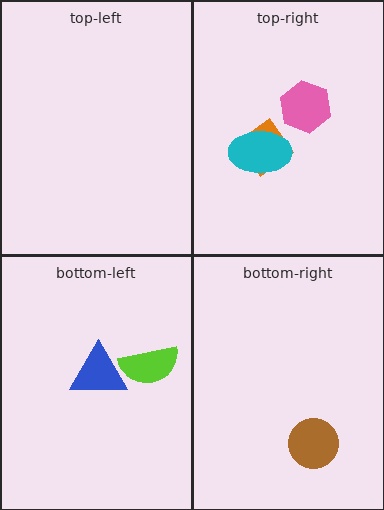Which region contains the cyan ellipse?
The top-right region.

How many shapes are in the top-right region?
3.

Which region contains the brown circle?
The bottom-right region.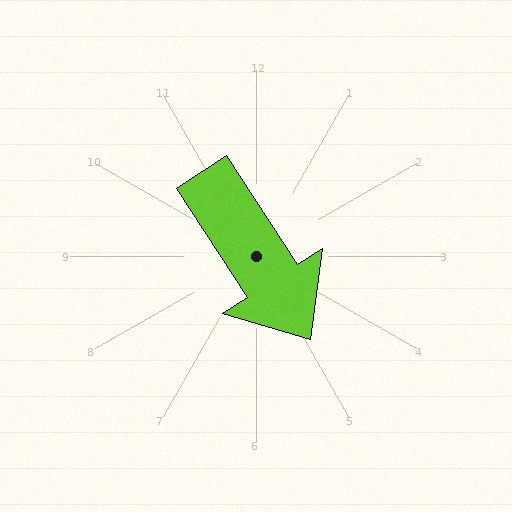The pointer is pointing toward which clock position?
Roughly 5 o'clock.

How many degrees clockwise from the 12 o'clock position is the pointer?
Approximately 147 degrees.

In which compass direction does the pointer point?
Southeast.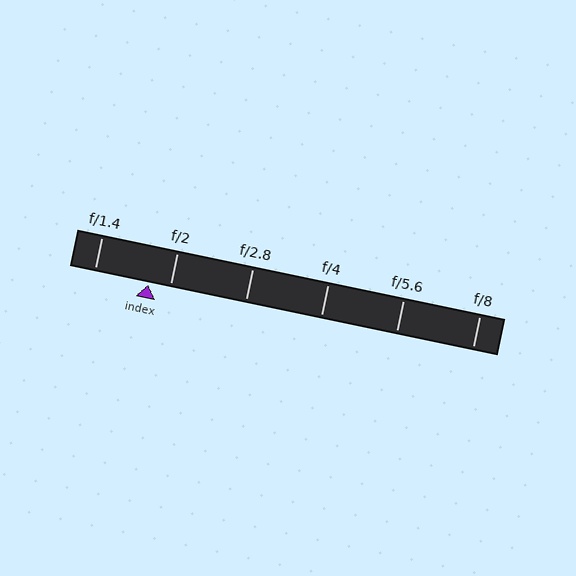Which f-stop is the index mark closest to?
The index mark is closest to f/2.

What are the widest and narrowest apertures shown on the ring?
The widest aperture shown is f/1.4 and the narrowest is f/8.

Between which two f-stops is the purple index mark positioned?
The index mark is between f/1.4 and f/2.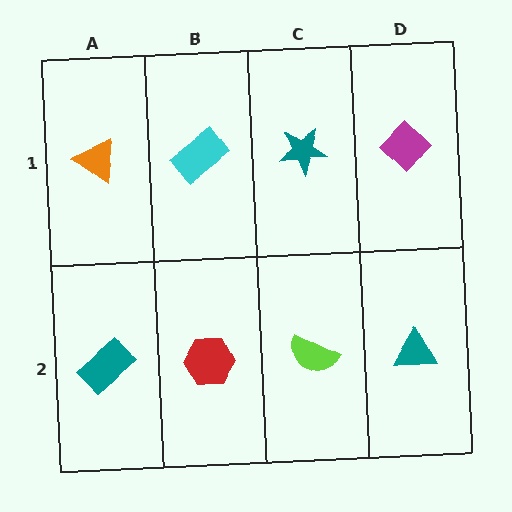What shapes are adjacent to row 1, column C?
A lime semicircle (row 2, column C), a cyan rectangle (row 1, column B), a magenta diamond (row 1, column D).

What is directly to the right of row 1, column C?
A magenta diamond.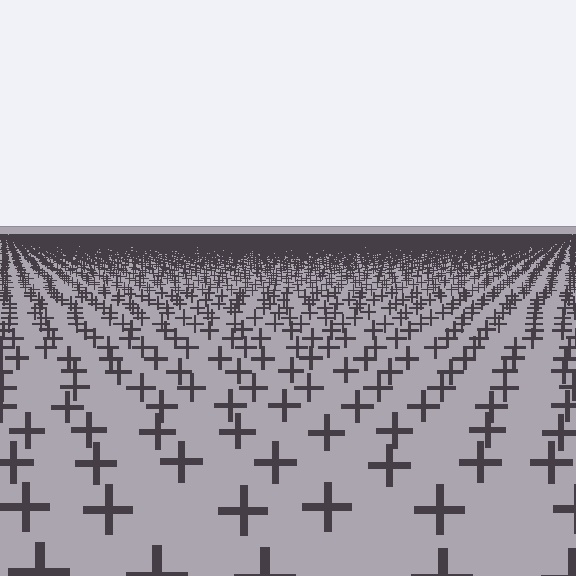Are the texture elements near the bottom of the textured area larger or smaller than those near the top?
Larger. Near the bottom, elements are closer to the viewer and appear at a bigger on-screen size.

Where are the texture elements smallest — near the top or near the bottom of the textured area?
Near the top.